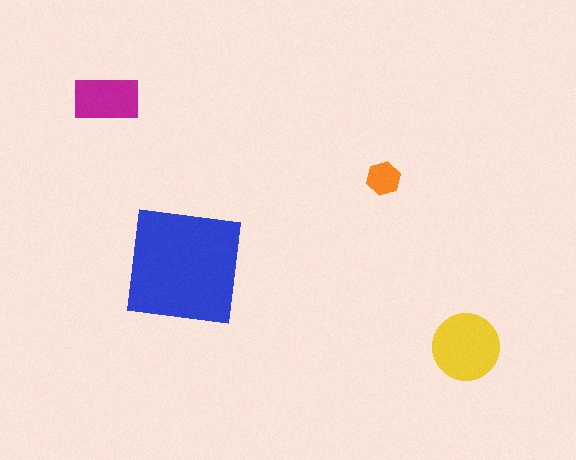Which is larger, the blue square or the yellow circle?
The blue square.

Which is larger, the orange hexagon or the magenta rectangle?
The magenta rectangle.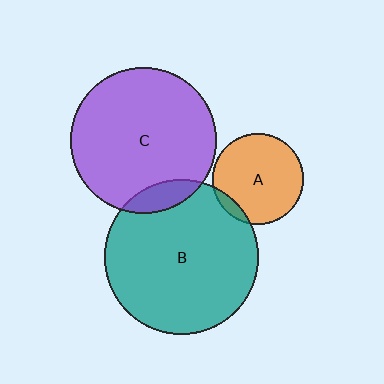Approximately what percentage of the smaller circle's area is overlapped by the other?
Approximately 10%.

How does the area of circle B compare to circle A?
Approximately 2.9 times.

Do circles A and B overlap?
Yes.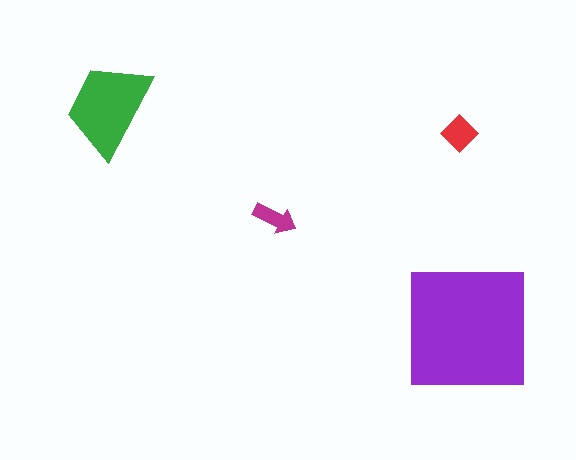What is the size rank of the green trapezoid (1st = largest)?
2nd.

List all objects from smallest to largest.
The magenta arrow, the red diamond, the green trapezoid, the purple square.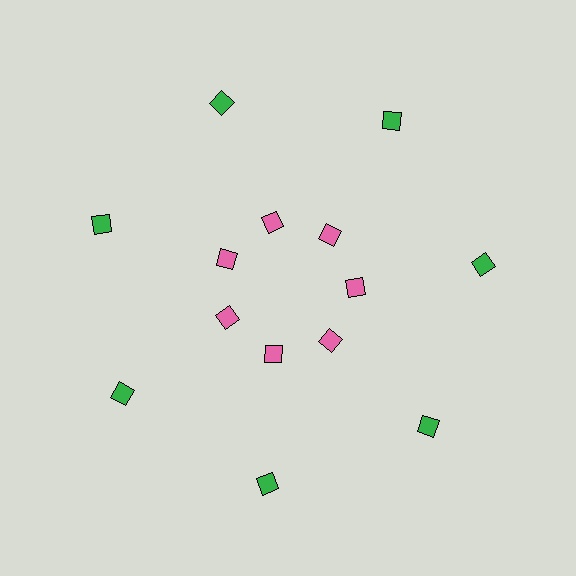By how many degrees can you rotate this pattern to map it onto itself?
The pattern maps onto itself every 51 degrees of rotation.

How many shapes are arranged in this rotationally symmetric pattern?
There are 14 shapes, arranged in 7 groups of 2.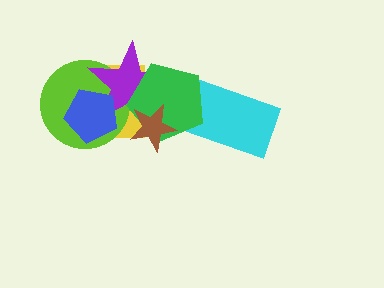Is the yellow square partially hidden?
Yes, it is partially covered by another shape.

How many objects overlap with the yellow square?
5 objects overlap with the yellow square.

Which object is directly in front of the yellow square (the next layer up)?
The lime circle is directly in front of the yellow square.